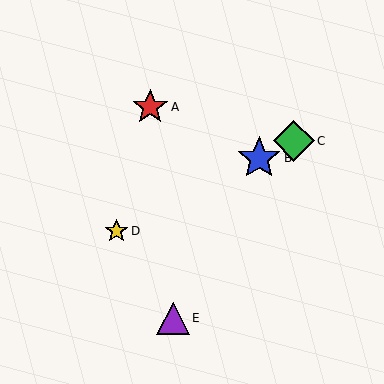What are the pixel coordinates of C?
Object C is at (294, 141).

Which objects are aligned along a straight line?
Objects B, C, D are aligned along a straight line.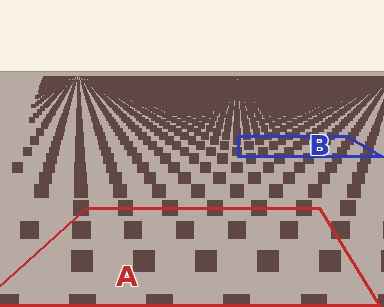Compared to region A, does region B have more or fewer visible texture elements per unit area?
Region B has more texture elements per unit area — they are packed more densely because it is farther away.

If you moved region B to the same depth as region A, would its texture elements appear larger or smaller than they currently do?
They would appear larger. At a closer depth, the same texture elements are projected at a bigger on-screen size.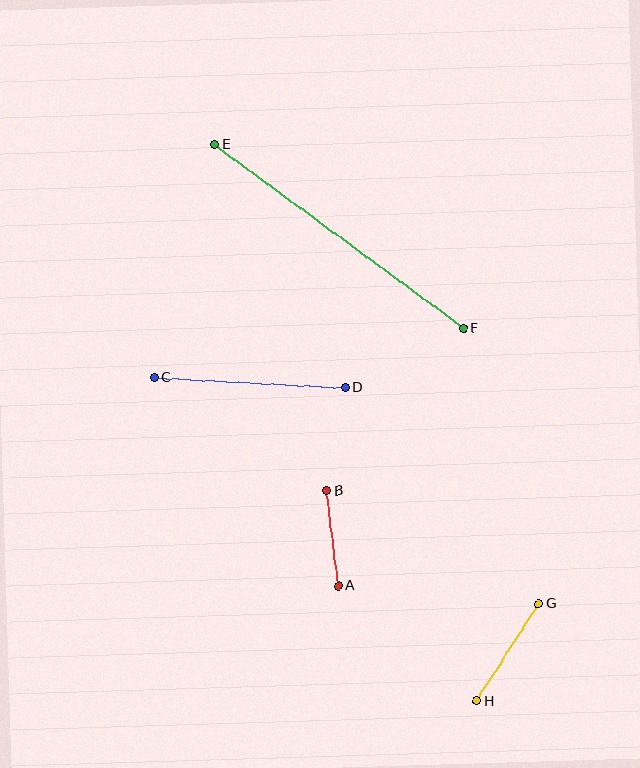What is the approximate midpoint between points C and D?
The midpoint is at approximately (250, 383) pixels.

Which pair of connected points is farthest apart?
Points E and F are farthest apart.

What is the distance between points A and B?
The distance is approximately 96 pixels.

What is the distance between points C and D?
The distance is approximately 192 pixels.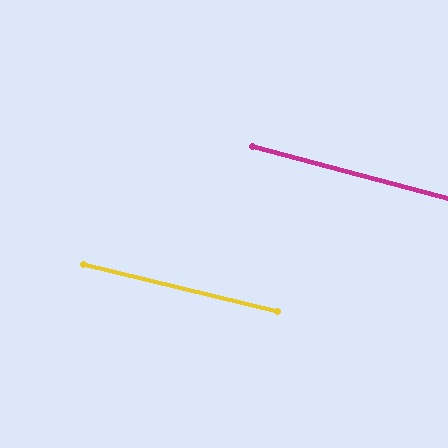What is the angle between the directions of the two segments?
Approximately 1 degree.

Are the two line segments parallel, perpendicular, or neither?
Parallel — their directions differ by only 1.0°.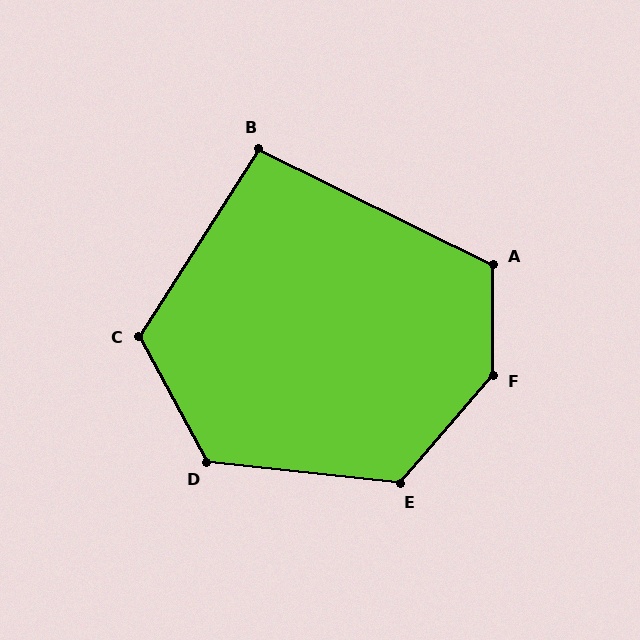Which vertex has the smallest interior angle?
B, at approximately 96 degrees.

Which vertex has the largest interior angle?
F, at approximately 139 degrees.